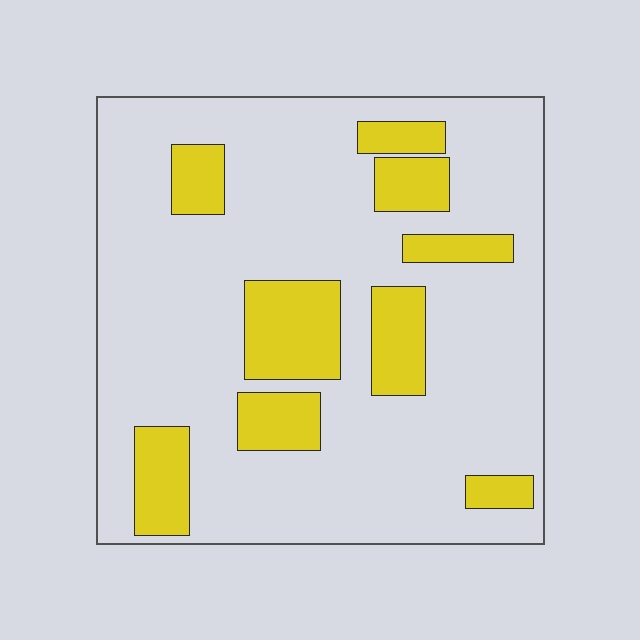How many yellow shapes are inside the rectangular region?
9.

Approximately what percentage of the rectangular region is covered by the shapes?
Approximately 20%.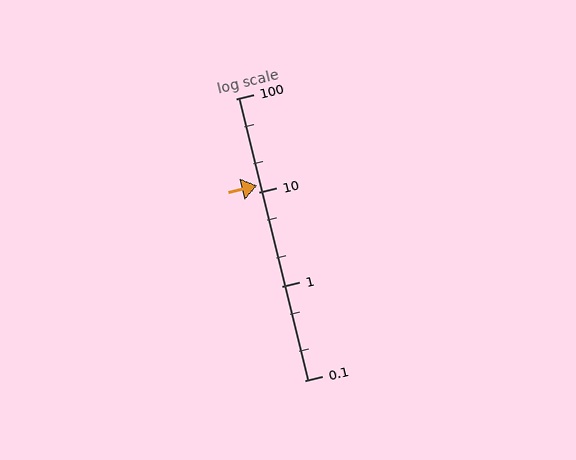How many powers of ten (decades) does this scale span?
The scale spans 3 decades, from 0.1 to 100.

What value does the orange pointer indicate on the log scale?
The pointer indicates approximately 12.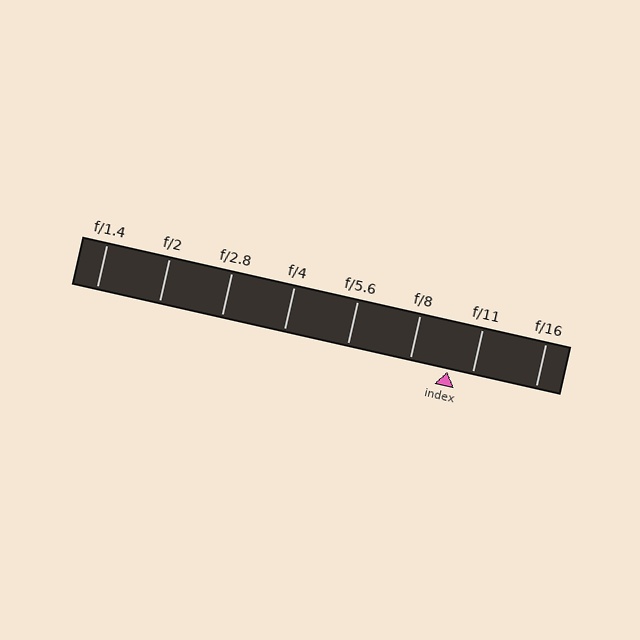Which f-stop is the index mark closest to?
The index mark is closest to f/11.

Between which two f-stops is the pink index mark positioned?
The index mark is between f/8 and f/11.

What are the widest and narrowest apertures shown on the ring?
The widest aperture shown is f/1.4 and the narrowest is f/16.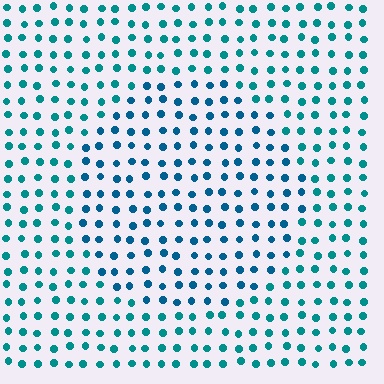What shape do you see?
I see a circle.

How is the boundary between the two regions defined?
The boundary is defined purely by a slight shift in hue (about 22 degrees). Spacing, size, and orientation are identical on both sides.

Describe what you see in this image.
The image is filled with small teal elements in a uniform arrangement. A circle-shaped region is visible where the elements are tinted to a slightly different hue, forming a subtle color boundary.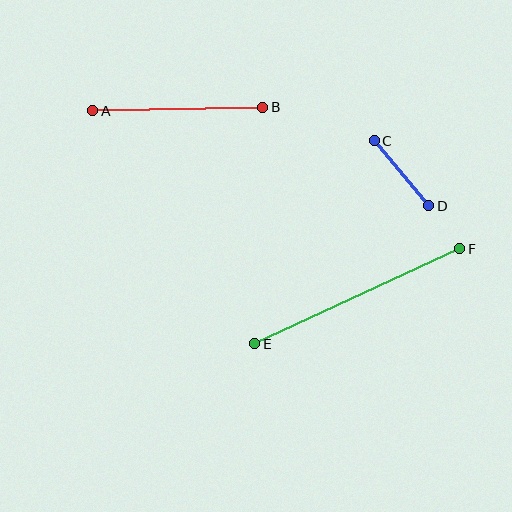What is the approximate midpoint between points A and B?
The midpoint is at approximately (178, 109) pixels.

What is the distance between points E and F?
The distance is approximately 226 pixels.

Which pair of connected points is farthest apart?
Points E and F are farthest apart.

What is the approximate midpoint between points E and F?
The midpoint is at approximately (357, 296) pixels.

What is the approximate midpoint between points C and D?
The midpoint is at approximately (402, 173) pixels.